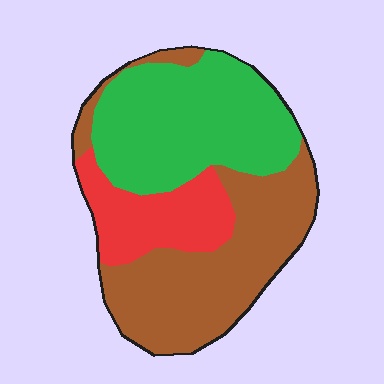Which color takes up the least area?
Red, at roughly 20%.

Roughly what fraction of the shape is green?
Green takes up between a quarter and a half of the shape.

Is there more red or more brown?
Brown.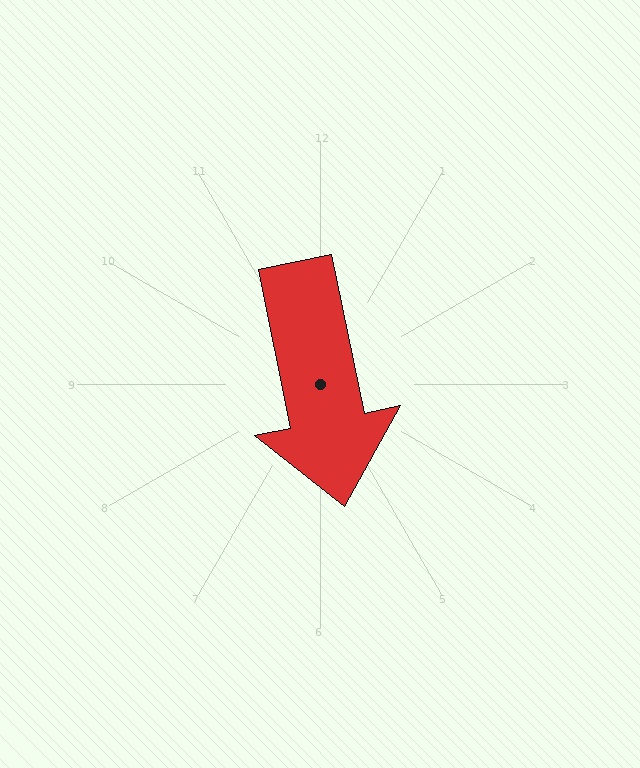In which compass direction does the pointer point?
South.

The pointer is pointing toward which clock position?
Roughly 6 o'clock.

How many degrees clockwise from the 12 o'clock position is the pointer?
Approximately 169 degrees.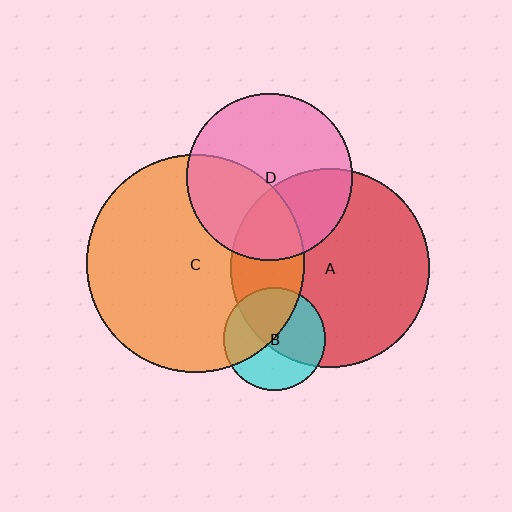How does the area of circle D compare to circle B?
Approximately 2.6 times.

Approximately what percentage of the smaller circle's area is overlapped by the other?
Approximately 55%.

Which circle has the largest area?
Circle C (orange).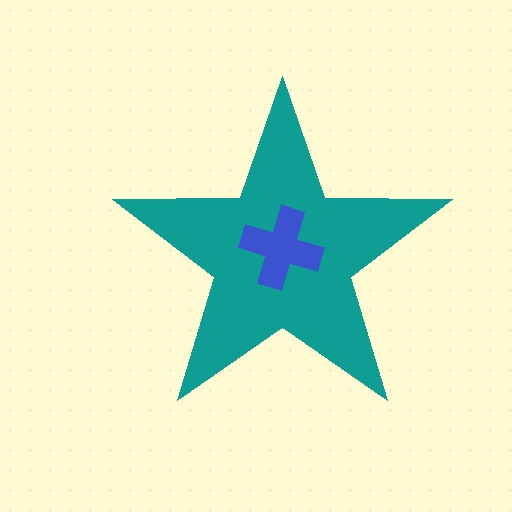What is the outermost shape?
The teal star.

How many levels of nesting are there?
2.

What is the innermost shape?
The blue cross.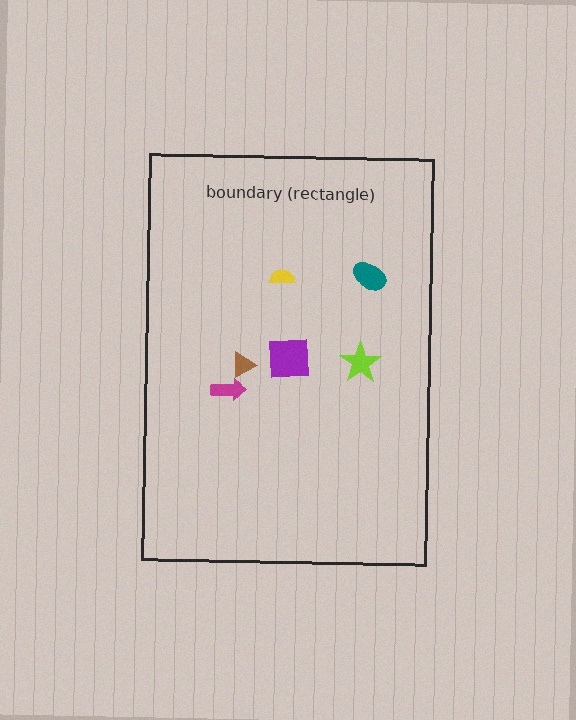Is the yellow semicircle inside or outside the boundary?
Inside.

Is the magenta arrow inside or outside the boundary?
Inside.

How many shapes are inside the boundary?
6 inside, 0 outside.